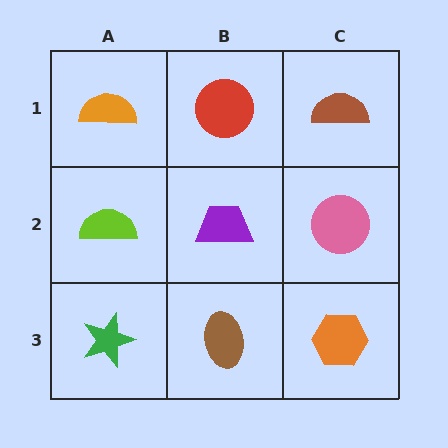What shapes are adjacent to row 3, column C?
A pink circle (row 2, column C), a brown ellipse (row 3, column B).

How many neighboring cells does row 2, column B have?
4.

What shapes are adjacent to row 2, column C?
A brown semicircle (row 1, column C), an orange hexagon (row 3, column C), a purple trapezoid (row 2, column B).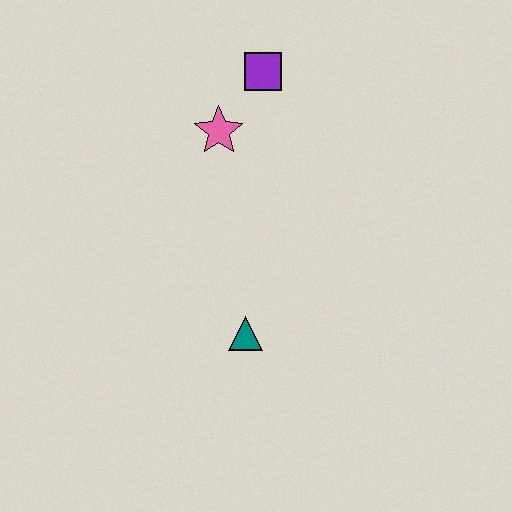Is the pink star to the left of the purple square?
Yes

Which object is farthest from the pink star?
The teal triangle is farthest from the pink star.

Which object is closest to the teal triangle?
The pink star is closest to the teal triangle.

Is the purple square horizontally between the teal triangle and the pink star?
No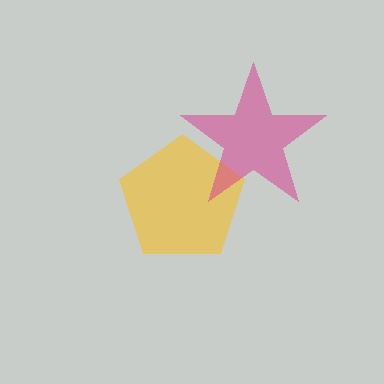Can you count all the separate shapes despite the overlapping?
Yes, there are 2 separate shapes.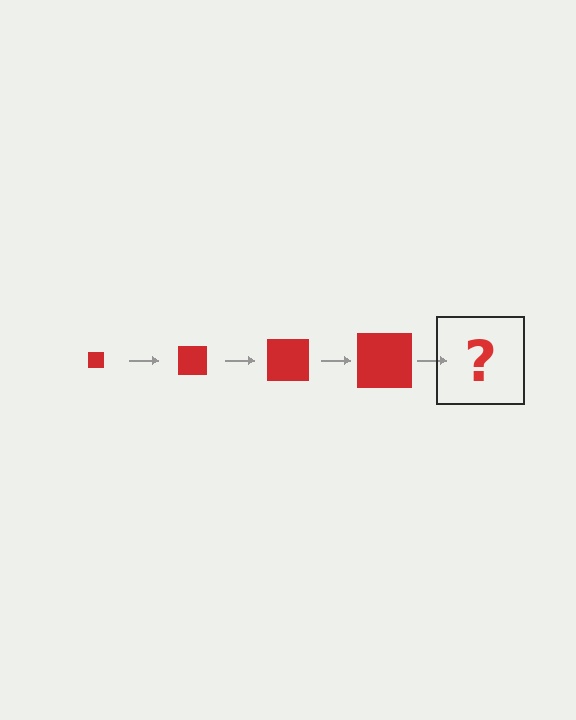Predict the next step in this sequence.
The next step is a red square, larger than the previous one.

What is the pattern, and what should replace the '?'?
The pattern is that the square gets progressively larger each step. The '?' should be a red square, larger than the previous one.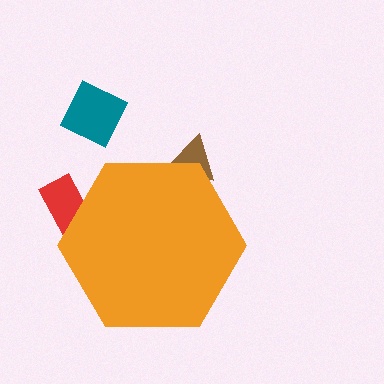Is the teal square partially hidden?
No, the teal square is fully visible.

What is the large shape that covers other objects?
An orange hexagon.